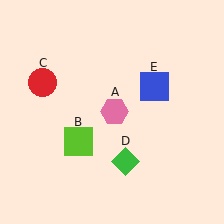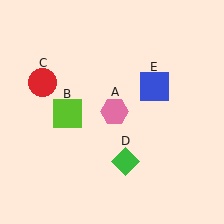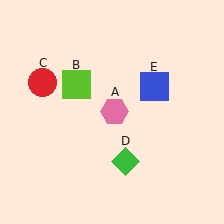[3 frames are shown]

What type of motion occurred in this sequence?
The lime square (object B) rotated clockwise around the center of the scene.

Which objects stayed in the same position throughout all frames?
Pink hexagon (object A) and red circle (object C) and green diamond (object D) and blue square (object E) remained stationary.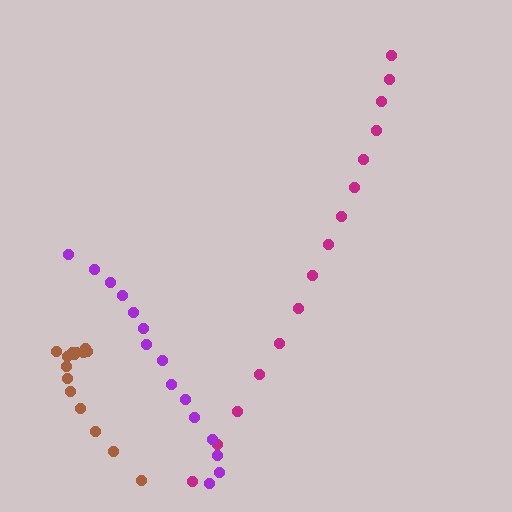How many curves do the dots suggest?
There are 3 distinct paths.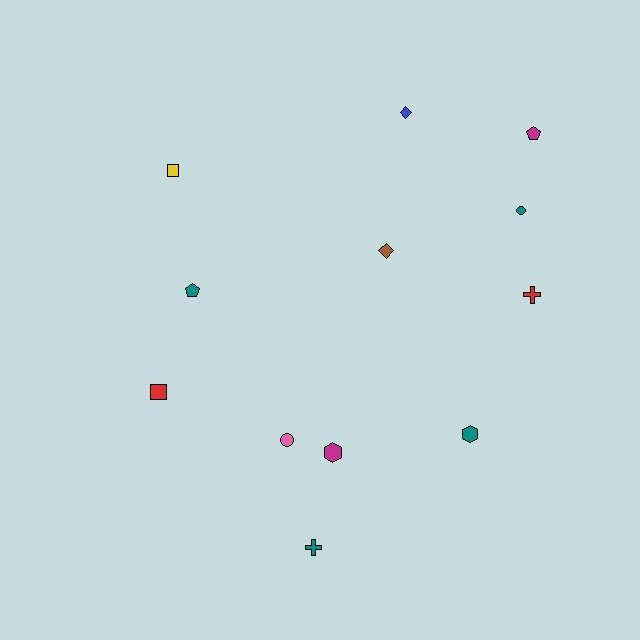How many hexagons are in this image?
There are 2 hexagons.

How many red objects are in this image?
There are 2 red objects.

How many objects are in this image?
There are 12 objects.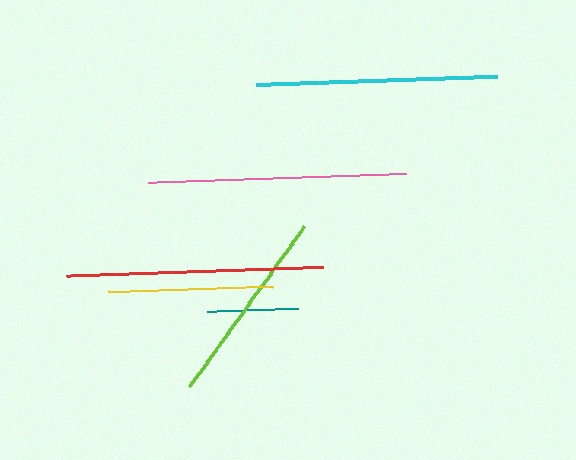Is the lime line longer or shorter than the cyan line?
The cyan line is longer than the lime line.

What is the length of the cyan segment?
The cyan segment is approximately 241 pixels long.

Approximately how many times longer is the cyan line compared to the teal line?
The cyan line is approximately 2.6 times the length of the teal line.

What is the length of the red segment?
The red segment is approximately 257 pixels long.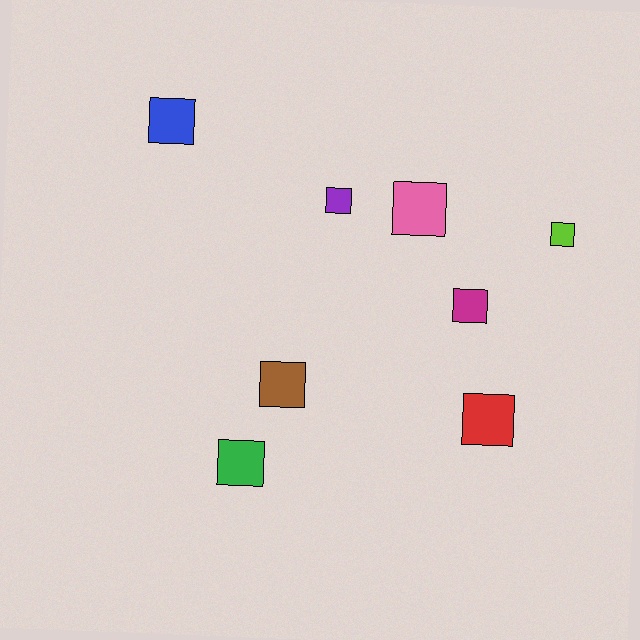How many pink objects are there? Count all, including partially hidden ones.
There is 1 pink object.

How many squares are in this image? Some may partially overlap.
There are 8 squares.